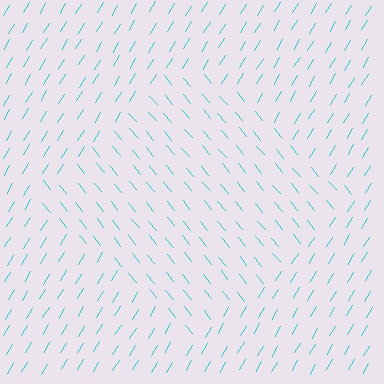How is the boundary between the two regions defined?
The boundary is defined purely by a change in line orientation (approximately 71 degrees difference). All lines are the same color and thickness.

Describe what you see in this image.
The image is filled with small cyan line segments. A diamond region in the image has lines oriented differently from the surrounding lines, creating a visible texture boundary.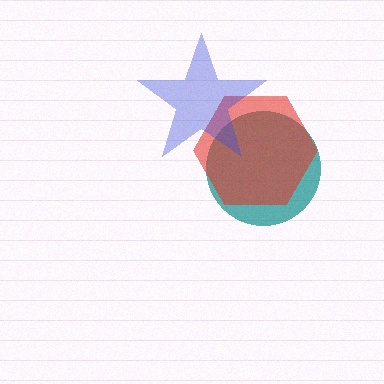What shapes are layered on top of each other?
The layered shapes are: a teal circle, a red hexagon, a blue star.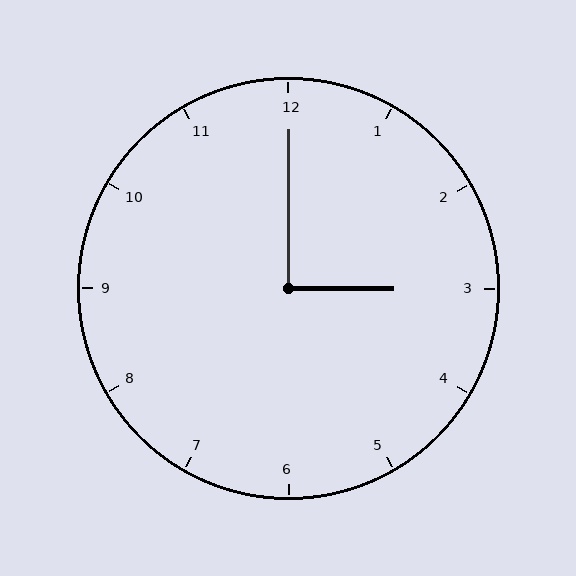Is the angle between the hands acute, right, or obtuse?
It is right.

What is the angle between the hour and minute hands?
Approximately 90 degrees.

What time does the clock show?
3:00.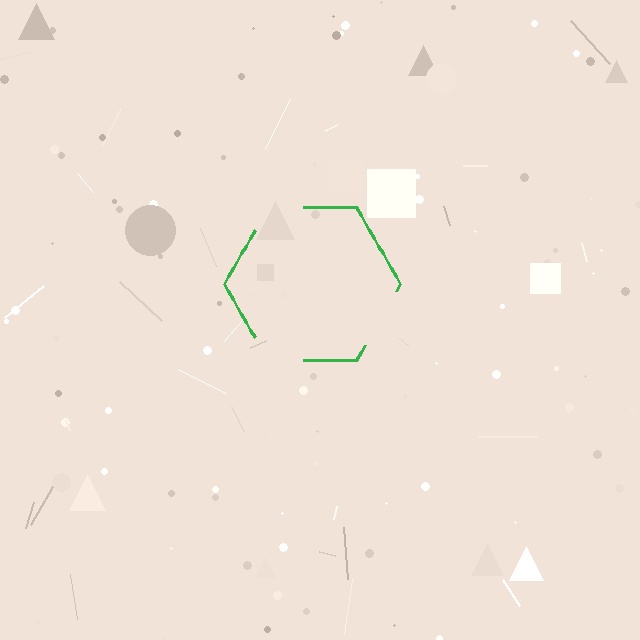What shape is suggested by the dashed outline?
The dashed outline suggests a hexagon.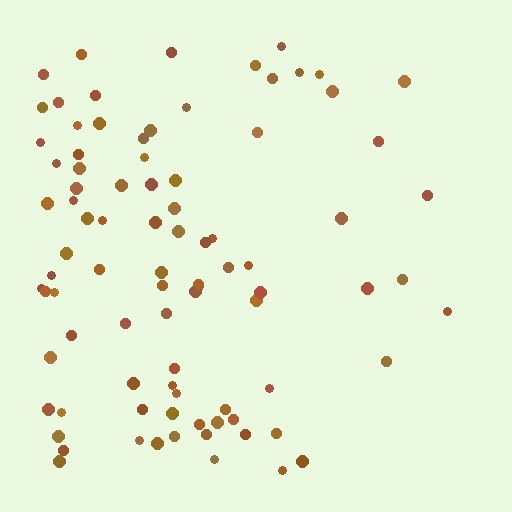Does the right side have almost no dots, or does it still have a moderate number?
Still a moderate number, just noticeably fewer than the left.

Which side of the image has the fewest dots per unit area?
The right.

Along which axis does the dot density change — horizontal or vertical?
Horizontal.